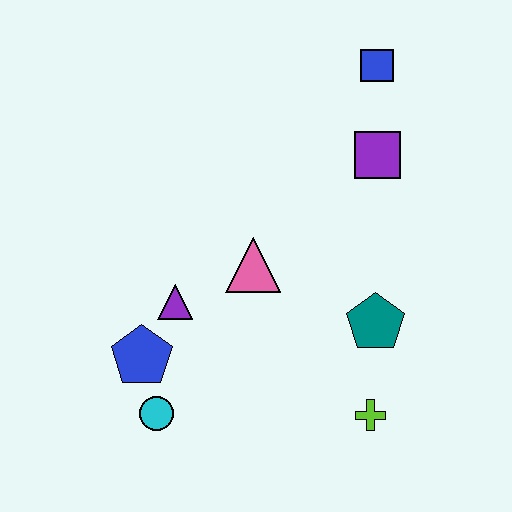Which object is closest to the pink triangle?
The purple triangle is closest to the pink triangle.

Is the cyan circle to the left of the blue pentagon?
No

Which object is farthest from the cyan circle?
The blue square is farthest from the cyan circle.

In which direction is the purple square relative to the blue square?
The purple square is below the blue square.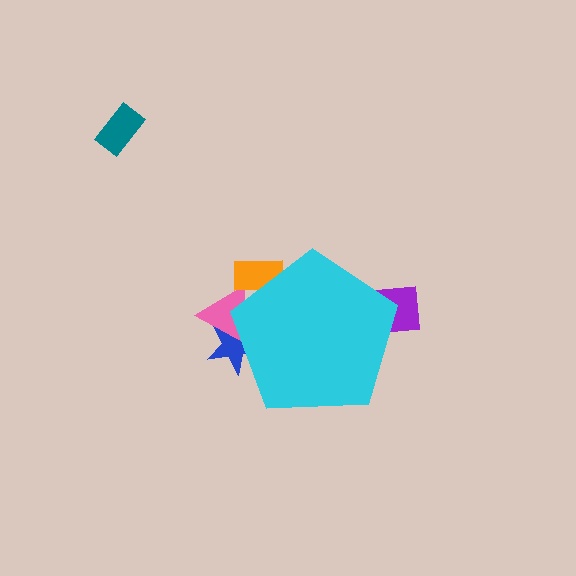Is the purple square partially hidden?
Yes, the purple square is partially hidden behind the cyan pentagon.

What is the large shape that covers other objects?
A cyan pentagon.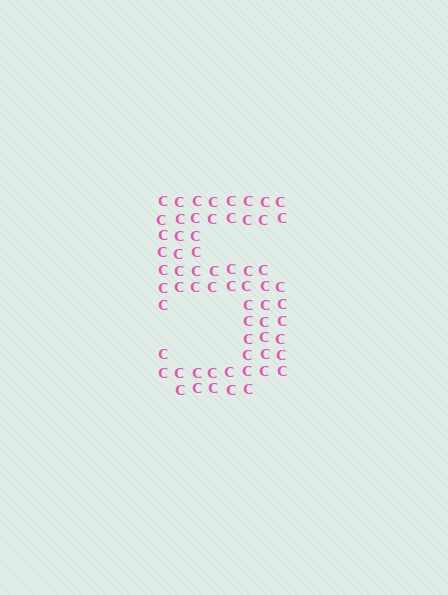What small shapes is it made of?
It is made of small letter C's.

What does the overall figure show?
The overall figure shows the digit 5.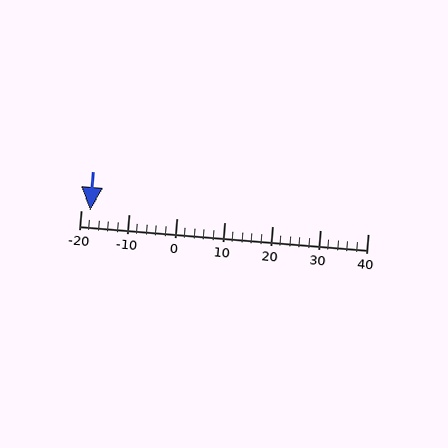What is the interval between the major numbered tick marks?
The major tick marks are spaced 10 units apart.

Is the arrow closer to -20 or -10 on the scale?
The arrow is closer to -20.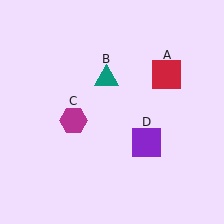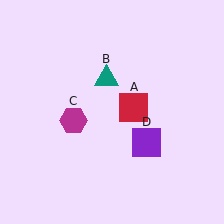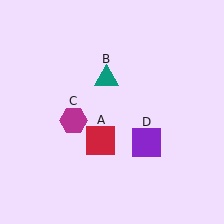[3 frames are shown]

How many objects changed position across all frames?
1 object changed position: red square (object A).